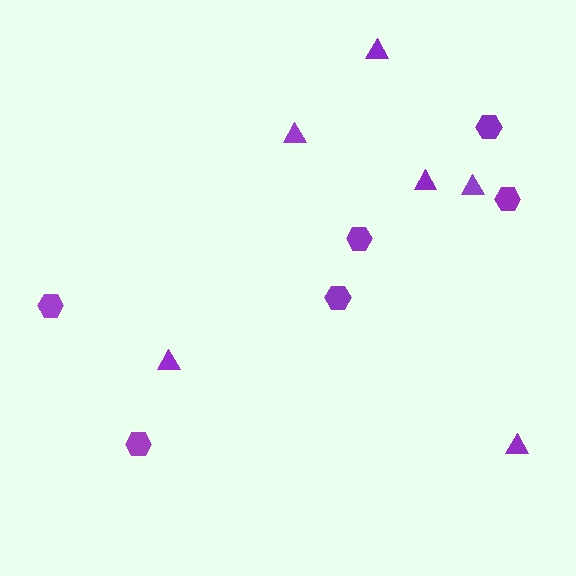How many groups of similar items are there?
There are 2 groups: one group of triangles (6) and one group of hexagons (6).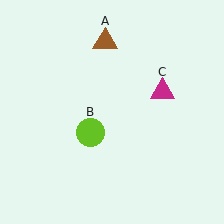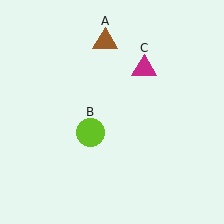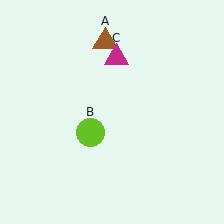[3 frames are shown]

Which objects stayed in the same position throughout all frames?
Brown triangle (object A) and lime circle (object B) remained stationary.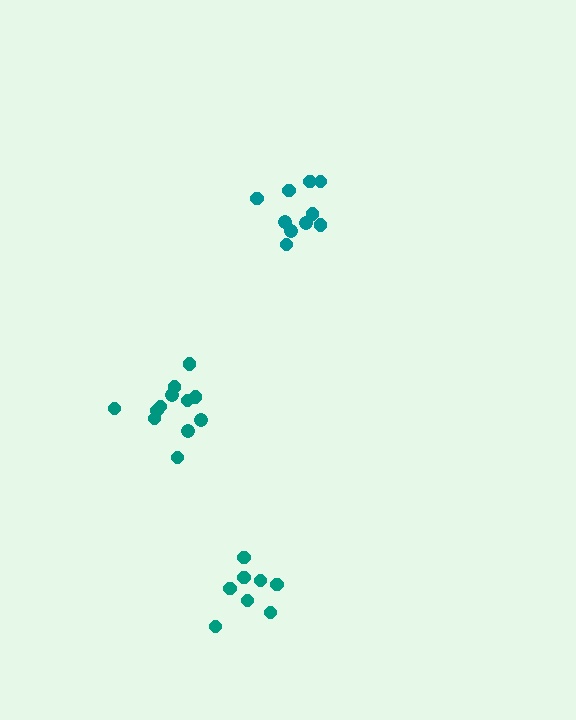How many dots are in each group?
Group 1: 12 dots, Group 2: 8 dots, Group 3: 10 dots (30 total).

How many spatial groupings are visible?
There are 3 spatial groupings.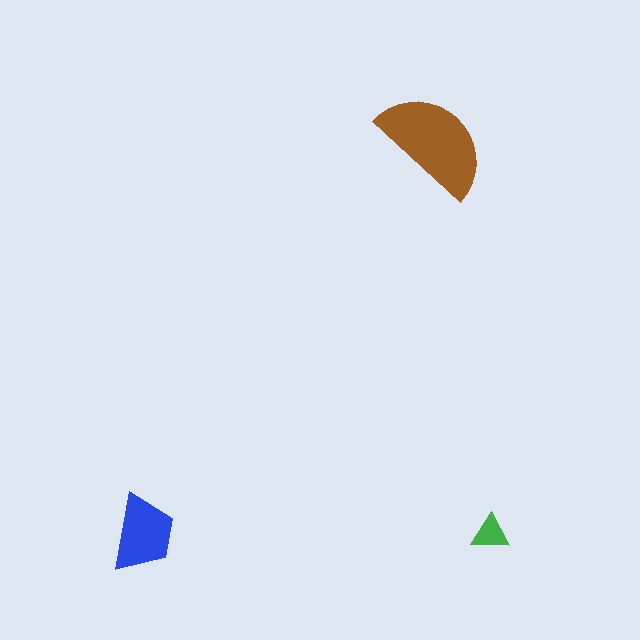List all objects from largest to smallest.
The brown semicircle, the blue trapezoid, the green triangle.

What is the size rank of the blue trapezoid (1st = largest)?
2nd.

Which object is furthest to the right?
The green triangle is rightmost.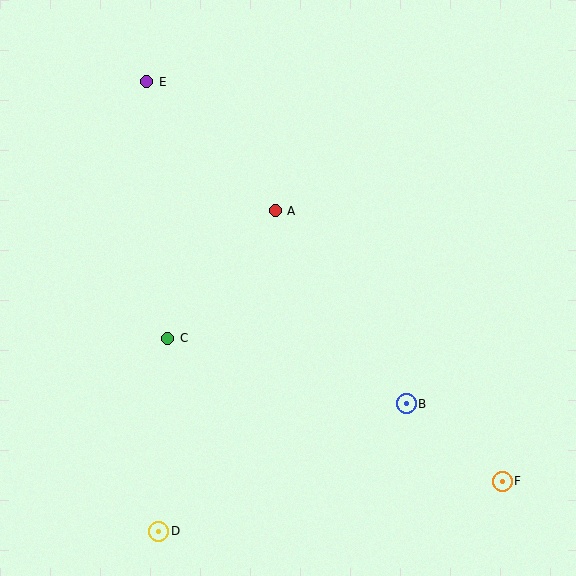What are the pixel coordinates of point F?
Point F is at (502, 481).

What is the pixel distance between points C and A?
The distance between C and A is 166 pixels.